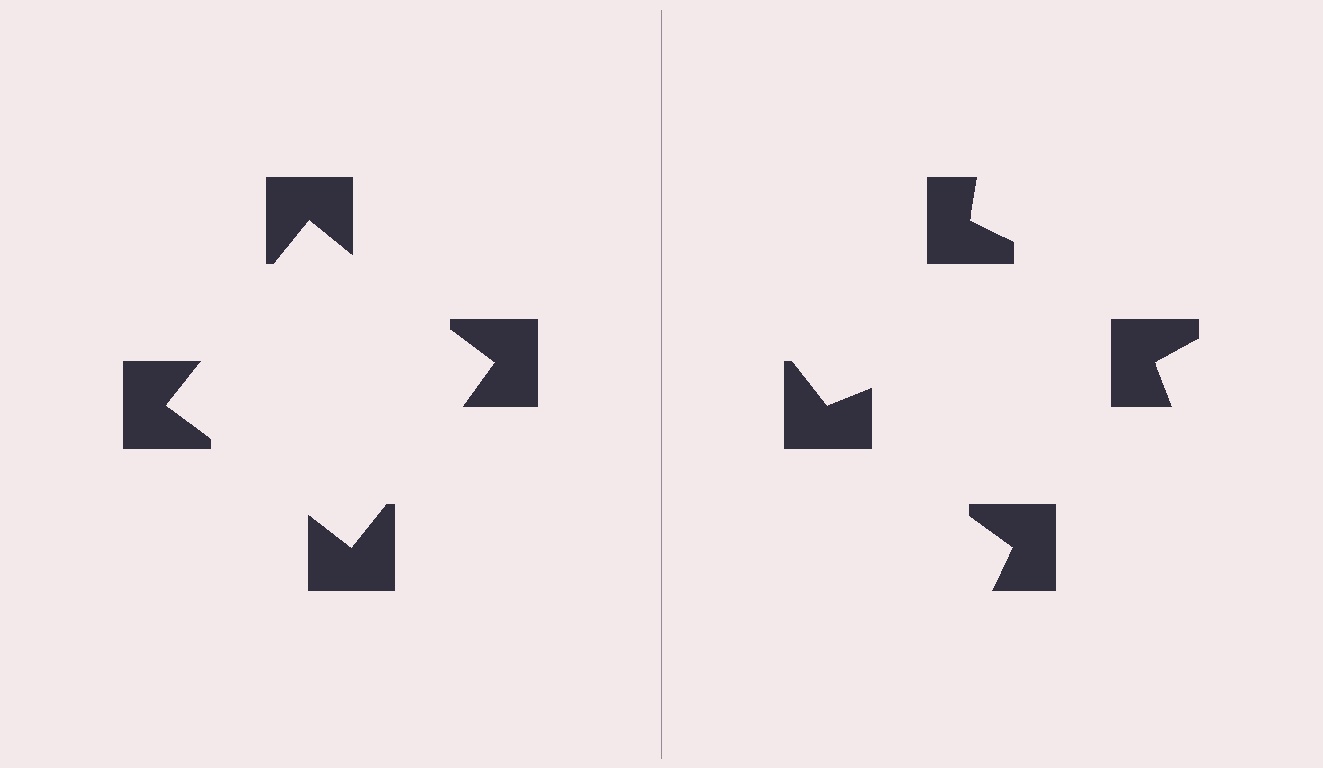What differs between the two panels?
The notched squares are positioned identically on both sides; only the wedge orientations differ. On the left they align to a square; on the right they are misaligned.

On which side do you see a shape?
An illusory square appears on the left side. On the right side the wedge cuts are rotated, so no coherent shape forms.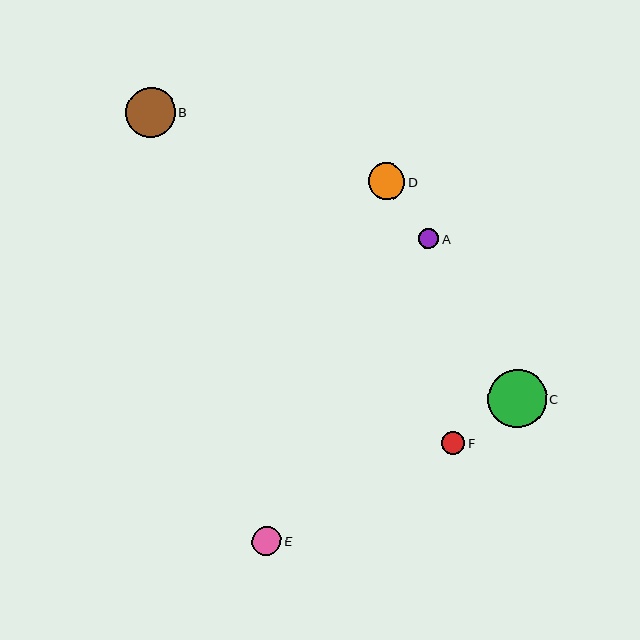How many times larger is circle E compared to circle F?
Circle E is approximately 1.2 times the size of circle F.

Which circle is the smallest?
Circle A is the smallest with a size of approximately 21 pixels.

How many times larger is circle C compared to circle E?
Circle C is approximately 2.0 times the size of circle E.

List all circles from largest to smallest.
From largest to smallest: C, B, D, E, F, A.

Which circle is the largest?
Circle C is the largest with a size of approximately 59 pixels.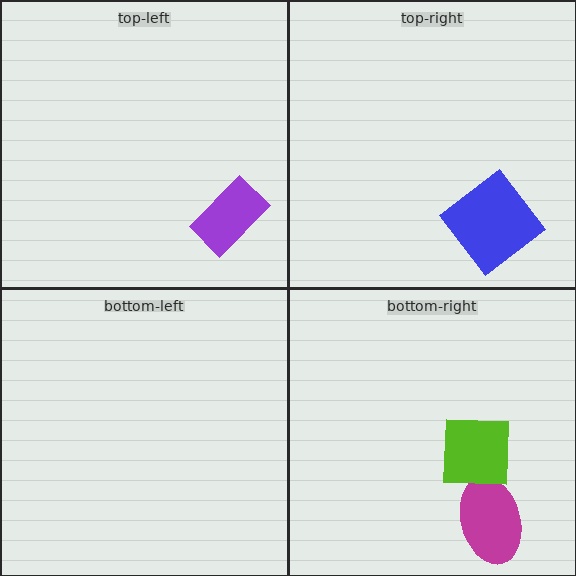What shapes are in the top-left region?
The purple rectangle.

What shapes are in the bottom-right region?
The magenta ellipse, the lime square.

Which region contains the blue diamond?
The top-right region.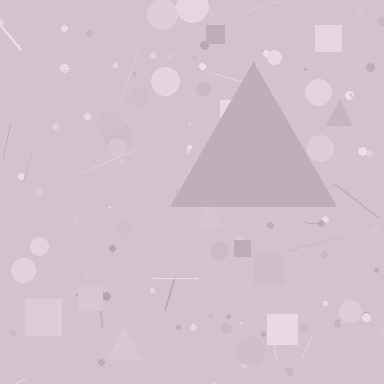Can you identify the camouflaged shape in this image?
The camouflaged shape is a triangle.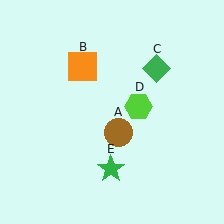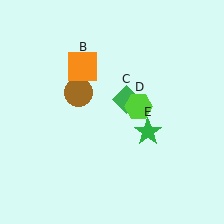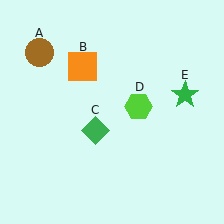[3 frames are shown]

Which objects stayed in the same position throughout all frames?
Orange square (object B) and lime hexagon (object D) remained stationary.